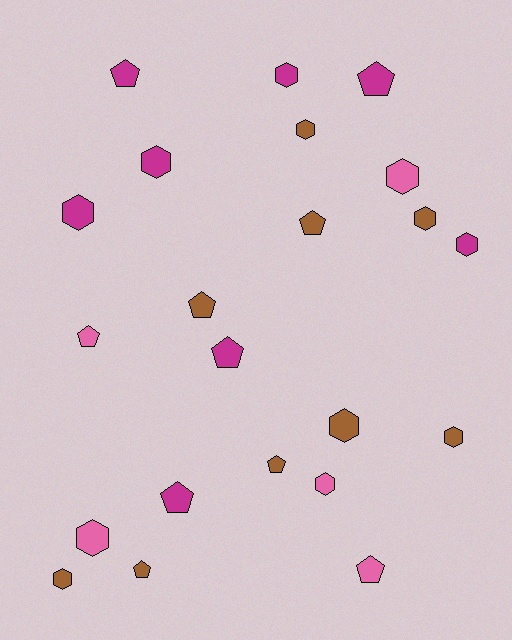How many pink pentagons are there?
There are 2 pink pentagons.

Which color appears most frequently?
Brown, with 9 objects.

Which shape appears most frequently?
Hexagon, with 12 objects.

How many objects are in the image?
There are 22 objects.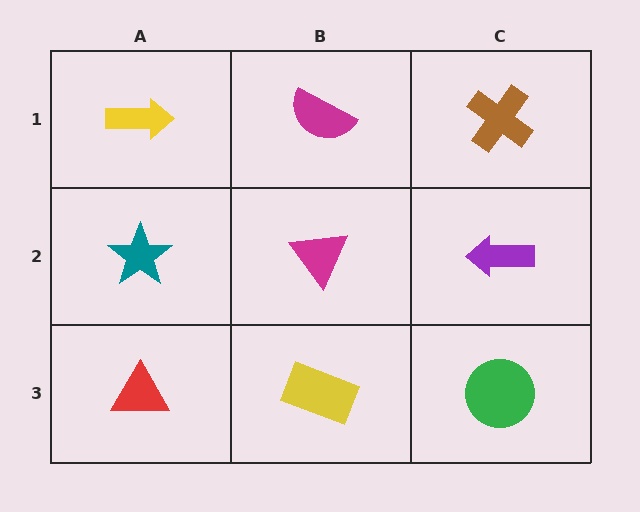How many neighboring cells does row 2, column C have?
3.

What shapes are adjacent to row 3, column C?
A purple arrow (row 2, column C), a yellow rectangle (row 3, column B).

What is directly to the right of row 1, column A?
A magenta semicircle.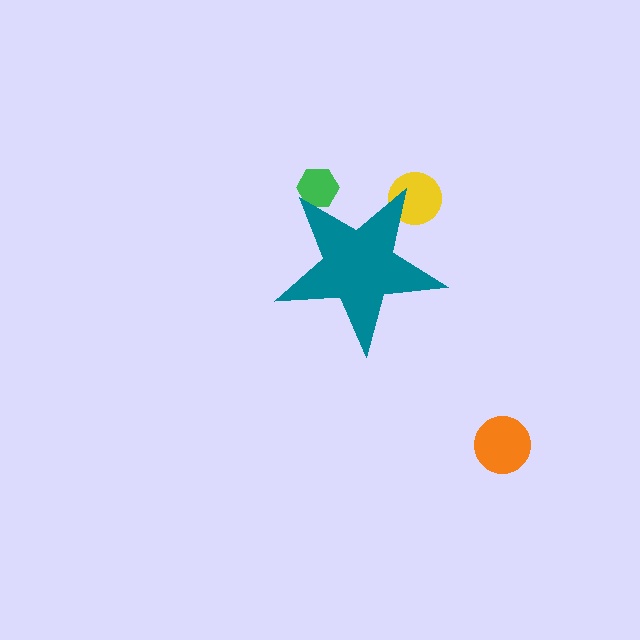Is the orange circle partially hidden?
No, the orange circle is fully visible.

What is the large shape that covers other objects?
A teal star.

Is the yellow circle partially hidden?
Yes, the yellow circle is partially hidden behind the teal star.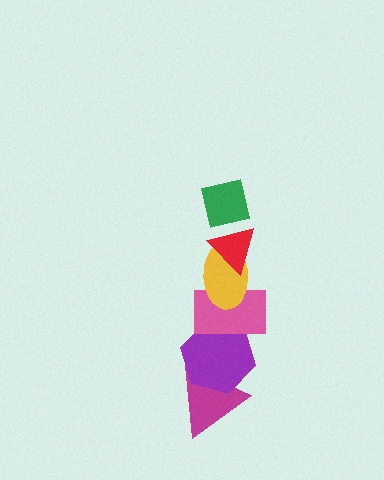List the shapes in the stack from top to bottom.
From top to bottom: the green square, the red triangle, the yellow ellipse, the pink rectangle, the purple hexagon, the magenta triangle.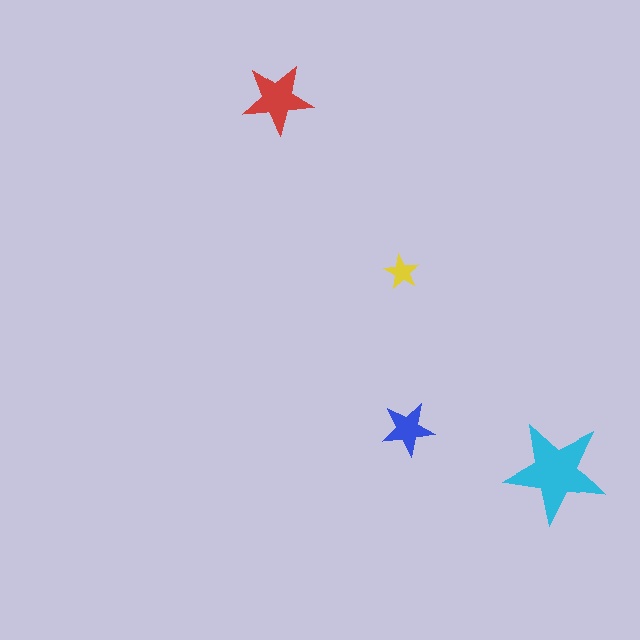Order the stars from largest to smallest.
the cyan one, the red one, the blue one, the yellow one.